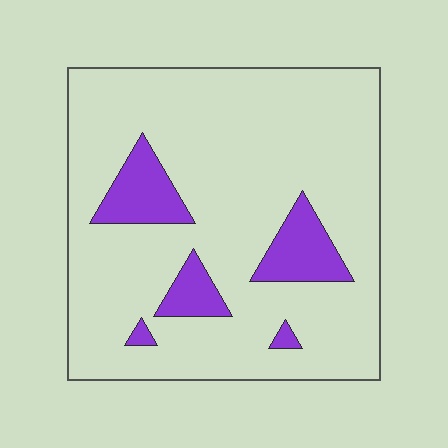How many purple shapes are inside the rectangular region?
5.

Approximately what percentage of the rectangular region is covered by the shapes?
Approximately 15%.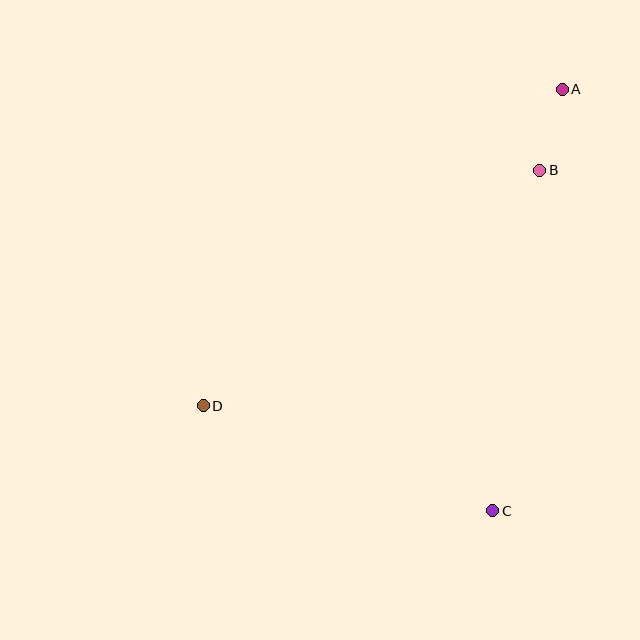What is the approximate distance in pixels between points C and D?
The distance between C and D is approximately 308 pixels.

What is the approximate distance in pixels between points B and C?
The distance between B and C is approximately 344 pixels.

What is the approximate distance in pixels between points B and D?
The distance between B and D is approximately 411 pixels.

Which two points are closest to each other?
Points A and B are closest to each other.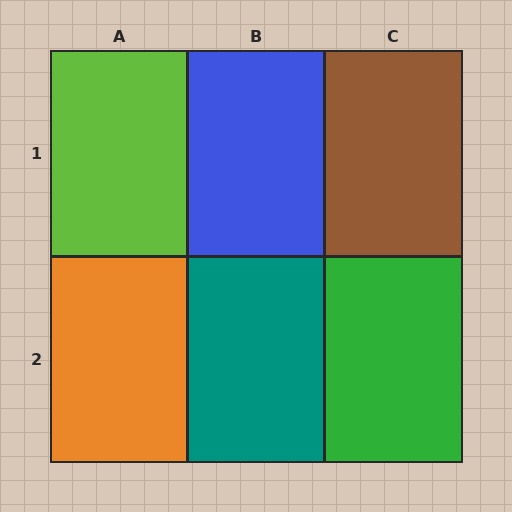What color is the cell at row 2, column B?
Teal.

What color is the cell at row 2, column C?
Green.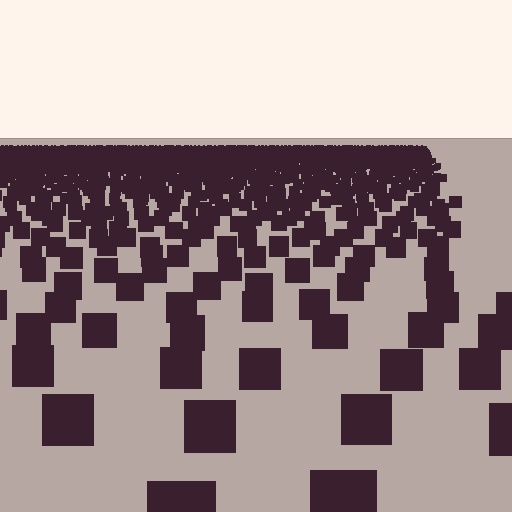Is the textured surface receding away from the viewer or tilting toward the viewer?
The surface is receding away from the viewer. Texture elements get smaller and denser toward the top.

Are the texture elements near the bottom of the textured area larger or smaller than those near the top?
Larger. Near the bottom, elements are closer to the viewer and appear at a bigger on-screen size.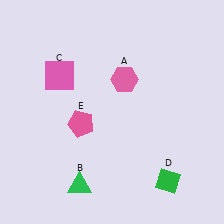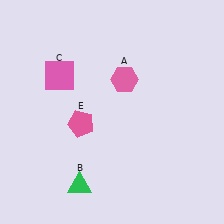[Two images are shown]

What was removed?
The green diamond (D) was removed in Image 2.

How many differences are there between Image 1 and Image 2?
There is 1 difference between the two images.